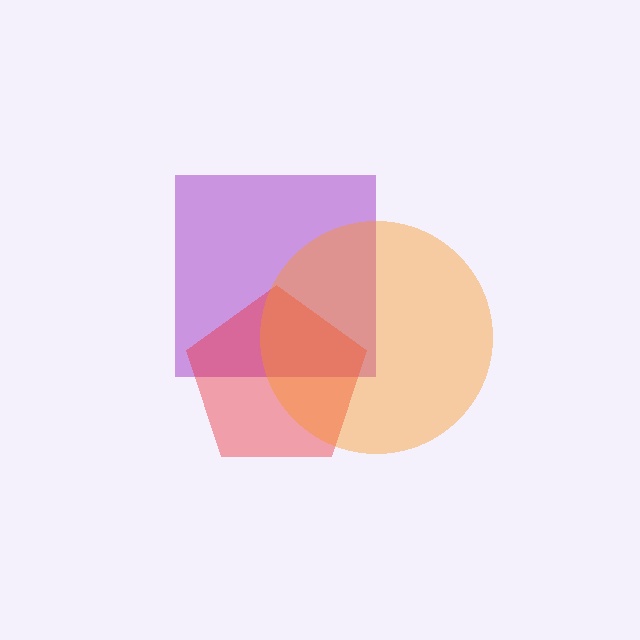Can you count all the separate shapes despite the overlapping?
Yes, there are 3 separate shapes.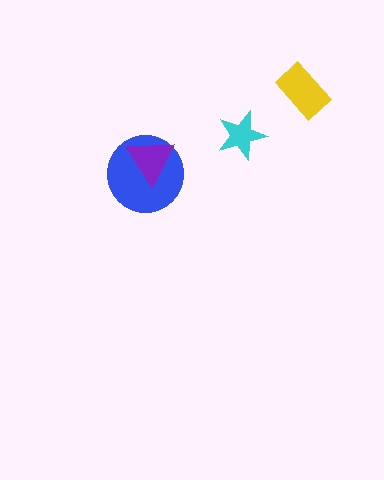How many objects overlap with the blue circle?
1 object overlaps with the blue circle.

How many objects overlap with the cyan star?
0 objects overlap with the cyan star.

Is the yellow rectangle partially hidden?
No, no other shape covers it.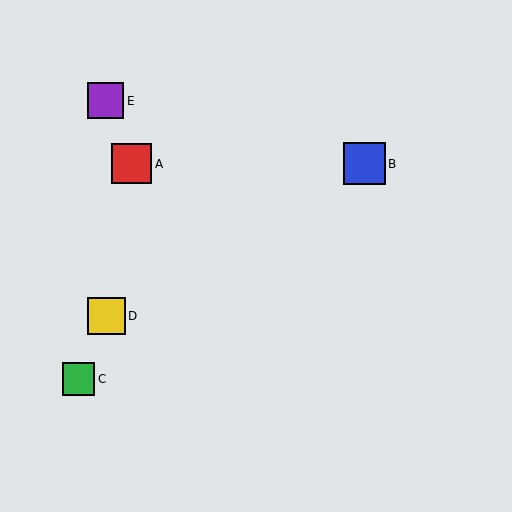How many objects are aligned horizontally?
2 objects (A, B) are aligned horizontally.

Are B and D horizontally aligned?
No, B is at y≈164 and D is at y≈316.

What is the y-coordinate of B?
Object B is at y≈164.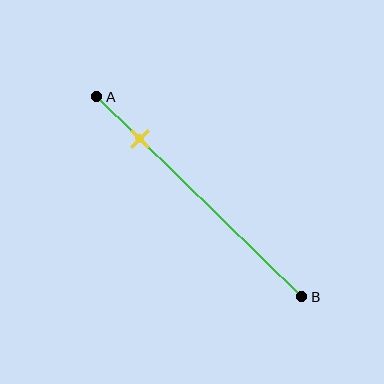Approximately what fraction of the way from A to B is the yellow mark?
The yellow mark is approximately 20% of the way from A to B.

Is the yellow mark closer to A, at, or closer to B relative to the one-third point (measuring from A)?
The yellow mark is closer to point A than the one-third point of segment AB.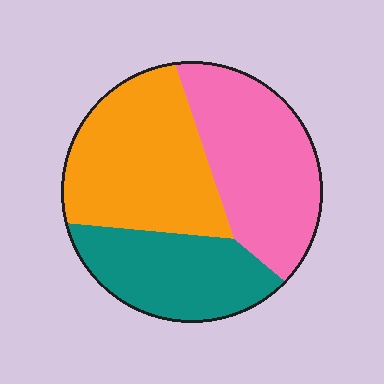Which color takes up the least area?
Teal, at roughly 25%.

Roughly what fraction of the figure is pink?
Pink takes up between a third and a half of the figure.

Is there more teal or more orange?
Orange.